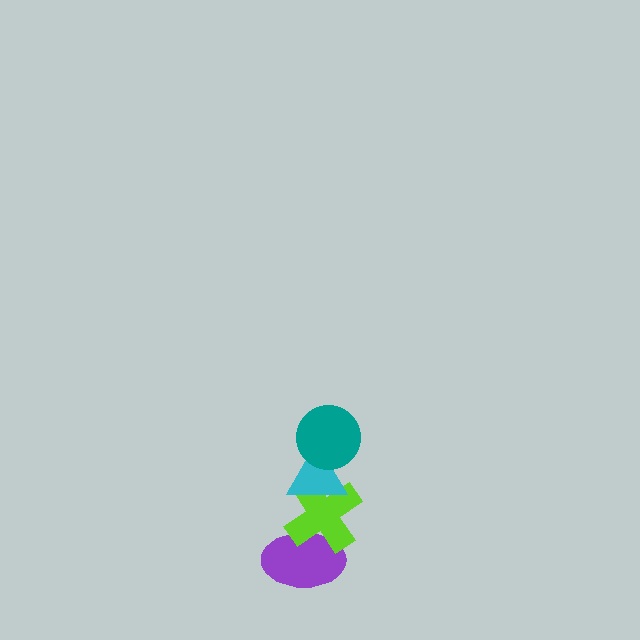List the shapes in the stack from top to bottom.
From top to bottom: the teal circle, the cyan triangle, the lime cross, the purple ellipse.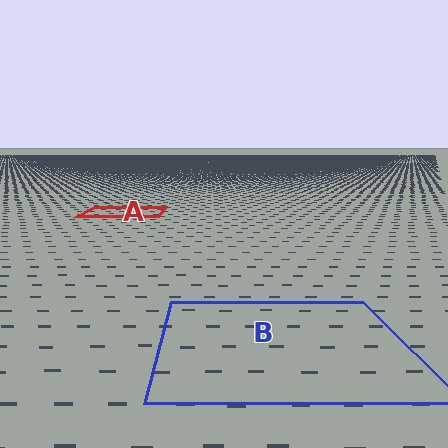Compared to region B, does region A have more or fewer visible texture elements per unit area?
Region A has more texture elements per unit area — they are packed more densely because it is farther away.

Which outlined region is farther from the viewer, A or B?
Region A is farther from the viewer — the texture elements inside it appear smaller and more densely packed.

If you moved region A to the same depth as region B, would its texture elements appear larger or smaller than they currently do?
They would appear larger. At a closer depth, the same texture elements are projected at a bigger on-screen size.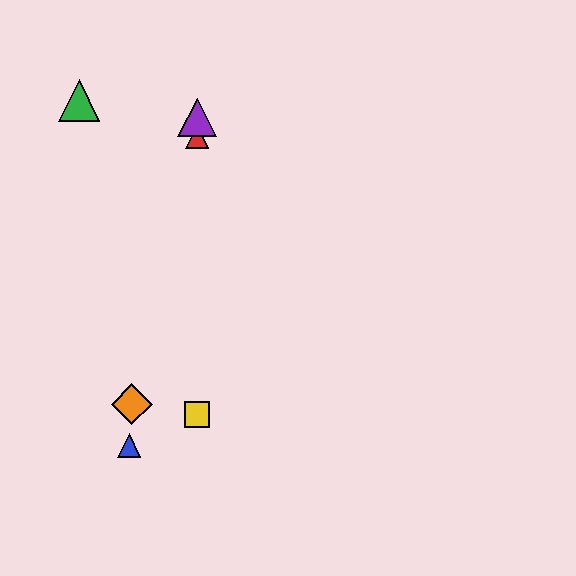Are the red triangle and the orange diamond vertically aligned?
No, the red triangle is at x≈197 and the orange diamond is at x≈132.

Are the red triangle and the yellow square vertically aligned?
Yes, both are at x≈197.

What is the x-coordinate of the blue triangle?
The blue triangle is at x≈129.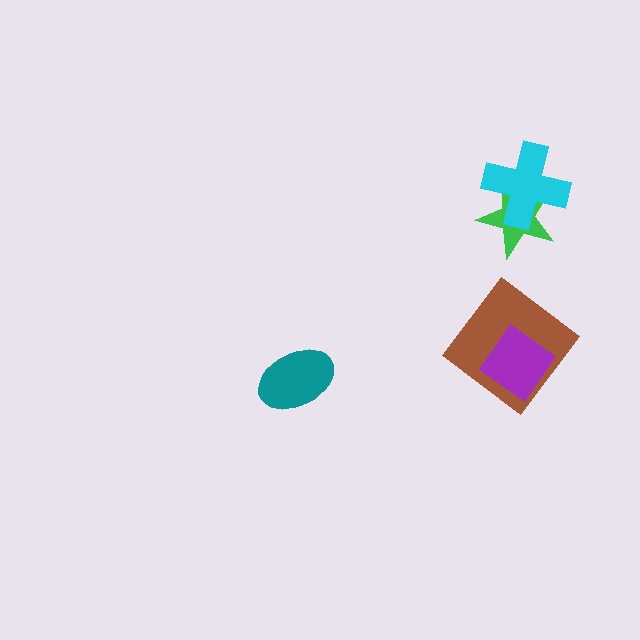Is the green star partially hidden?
Yes, it is partially covered by another shape.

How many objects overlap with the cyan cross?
1 object overlaps with the cyan cross.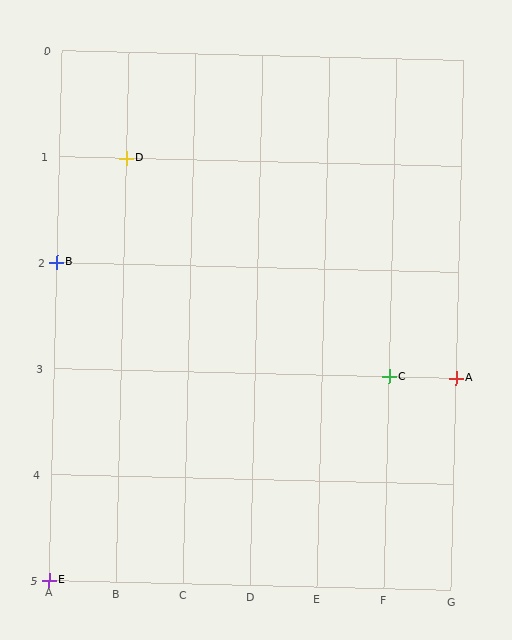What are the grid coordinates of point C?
Point C is at grid coordinates (F, 3).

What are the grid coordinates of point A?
Point A is at grid coordinates (G, 3).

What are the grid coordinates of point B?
Point B is at grid coordinates (A, 2).